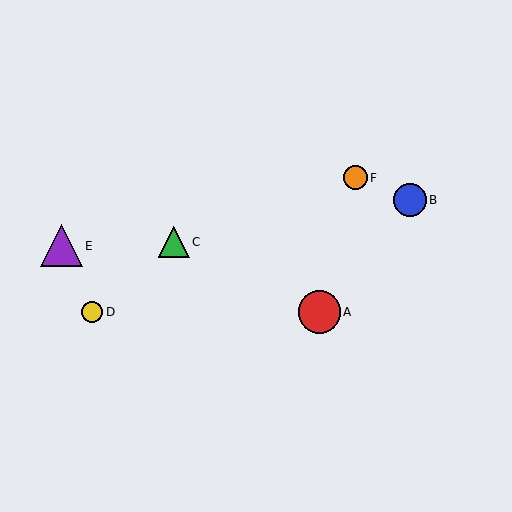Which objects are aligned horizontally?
Objects A, D are aligned horizontally.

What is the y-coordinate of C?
Object C is at y≈242.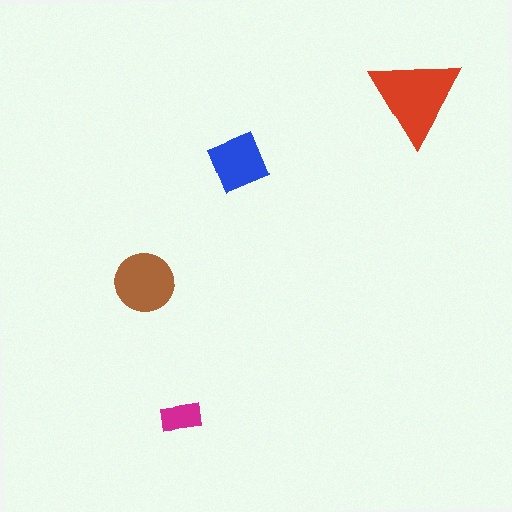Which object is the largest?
The red triangle.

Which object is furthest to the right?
The red triangle is rightmost.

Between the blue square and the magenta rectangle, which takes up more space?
The blue square.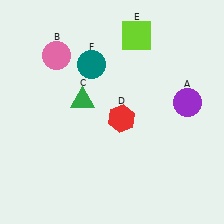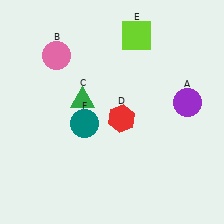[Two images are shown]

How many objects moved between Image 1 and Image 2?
1 object moved between the two images.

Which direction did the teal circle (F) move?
The teal circle (F) moved down.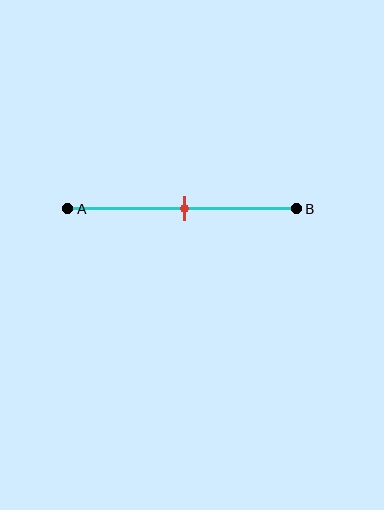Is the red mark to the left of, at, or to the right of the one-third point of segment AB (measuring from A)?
The red mark is to the right of the one-third point of segment AB.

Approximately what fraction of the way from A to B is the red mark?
The red mark is approximately 50% of the way from A to B.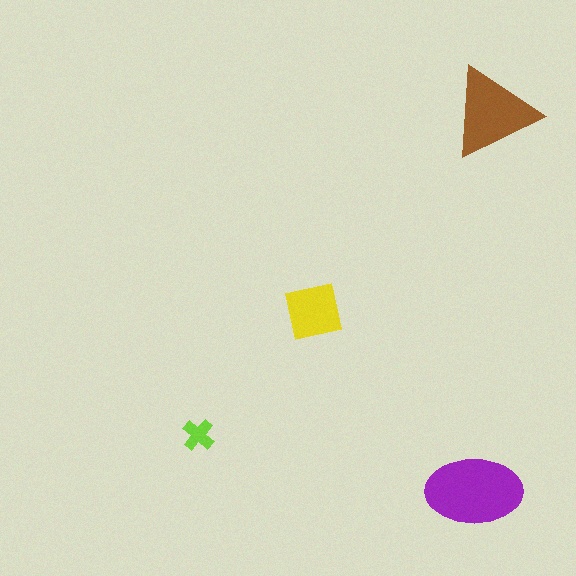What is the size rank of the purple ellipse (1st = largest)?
1st.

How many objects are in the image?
There are 4 objects in the image.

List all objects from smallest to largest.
The lime cross, the yellow square, the brown triangle, the purple ellipse.